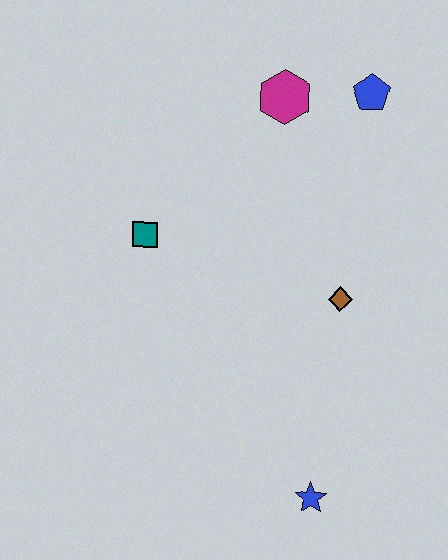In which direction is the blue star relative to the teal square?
The blue star is below the teal square.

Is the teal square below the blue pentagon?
Yes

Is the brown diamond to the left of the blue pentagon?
Yes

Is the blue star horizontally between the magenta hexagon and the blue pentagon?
Yes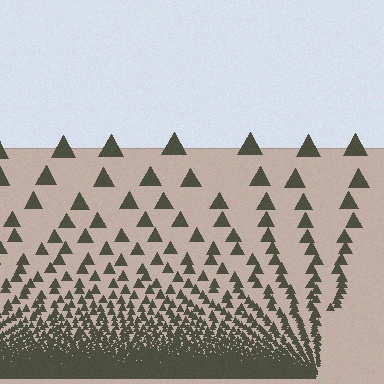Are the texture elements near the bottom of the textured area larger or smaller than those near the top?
Smaller. The gradient is inverted — elements near the bottom are smaller and denser.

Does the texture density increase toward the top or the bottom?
Density increases toward the bottom.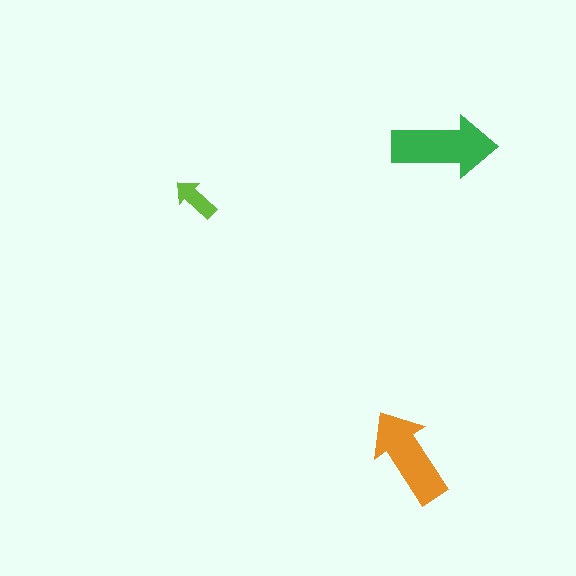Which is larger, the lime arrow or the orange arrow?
The orange one.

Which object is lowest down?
The orange arrow is bottommost.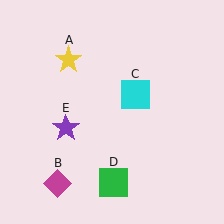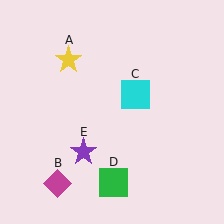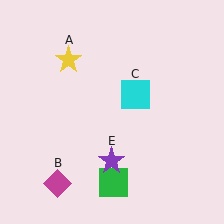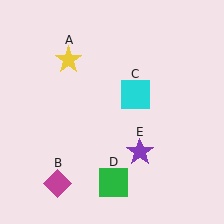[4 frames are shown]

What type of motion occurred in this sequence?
The purple star (object E) rotated counterclockwise around the center of the scene.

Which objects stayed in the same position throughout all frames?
Yellow star (object A) and magenta diamond (object B) and cyan square (object C) and green square (object D) remained stationary.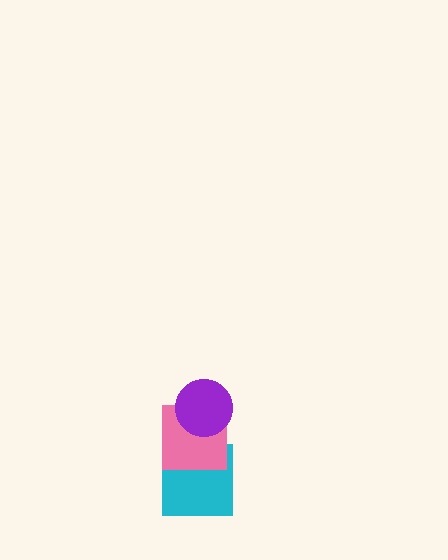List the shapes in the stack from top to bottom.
From top to bottom: the purple circle, the pink square, the cyan square.